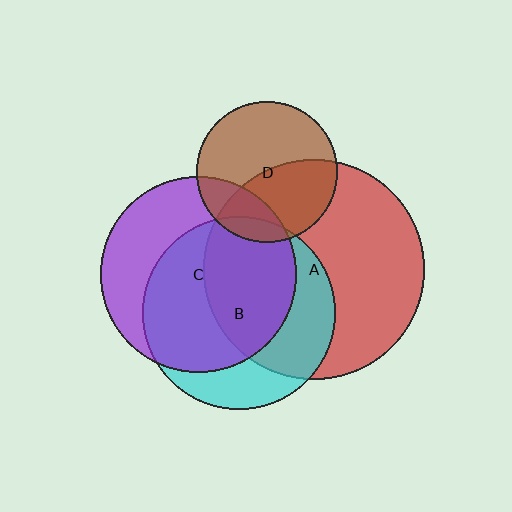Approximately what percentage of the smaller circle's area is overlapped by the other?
Approximately 45%.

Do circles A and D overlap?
Yes.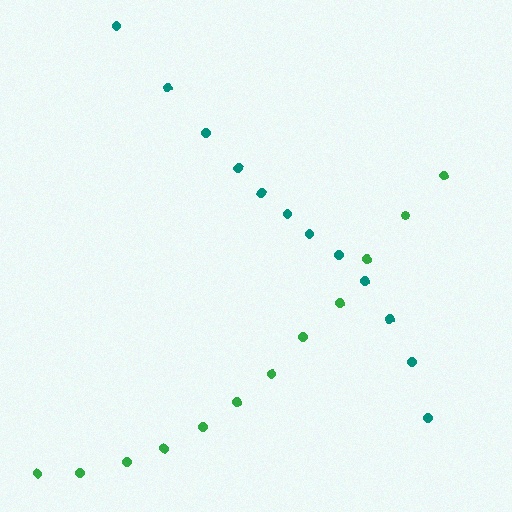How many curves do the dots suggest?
There are 2 distinct paths.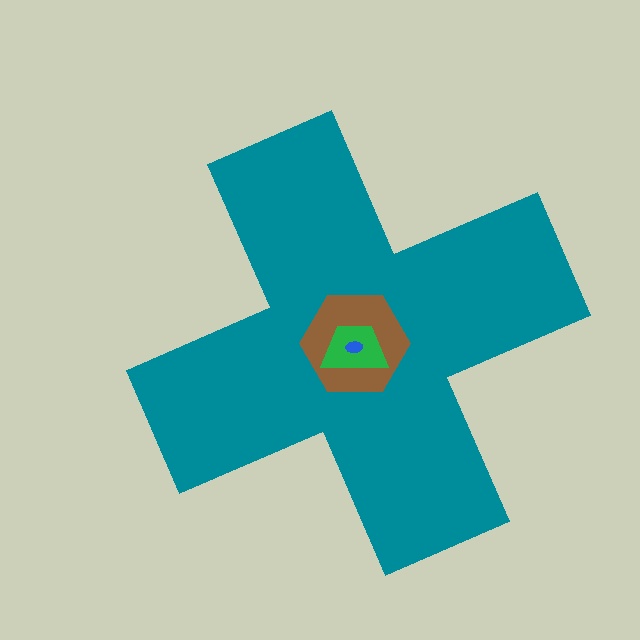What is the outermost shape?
The teal cross.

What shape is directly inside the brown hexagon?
The green trapezoid.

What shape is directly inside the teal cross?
The brown hexagon.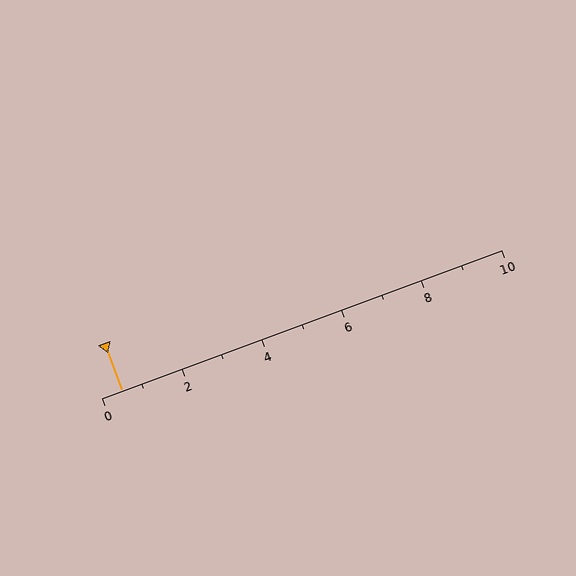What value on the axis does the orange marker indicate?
The marker indicates approximately 0.5.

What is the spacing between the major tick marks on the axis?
The major ticks are spaced 2 apart.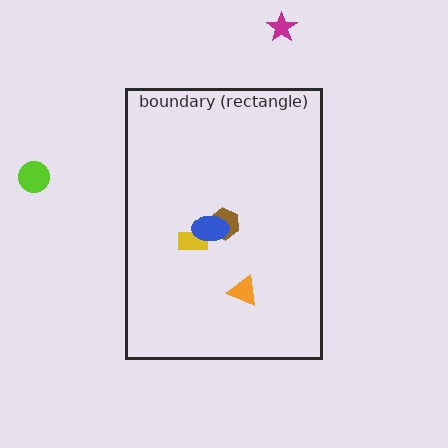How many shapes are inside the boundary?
4 inside, 2 outside.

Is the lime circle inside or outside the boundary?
Outside.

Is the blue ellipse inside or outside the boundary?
Inside.